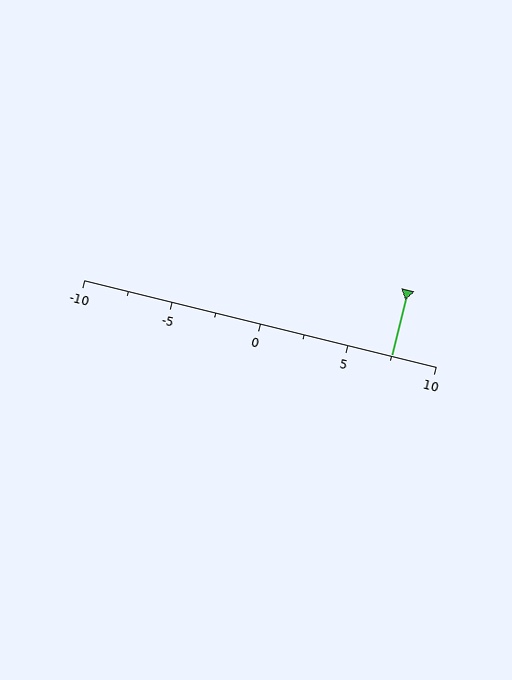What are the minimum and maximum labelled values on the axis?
The axis runs from -10 to 10.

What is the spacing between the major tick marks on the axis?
The major ticks are spaced 5 apart.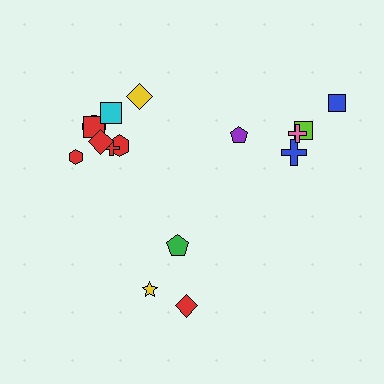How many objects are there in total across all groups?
There are 16 objects.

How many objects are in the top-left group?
There are 8 objects.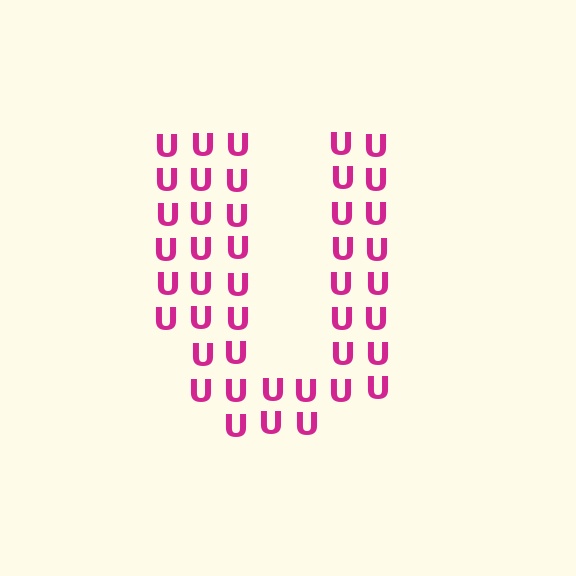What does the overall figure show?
The overall figure shows the letter U.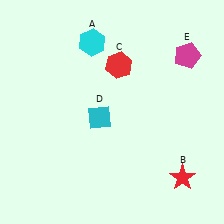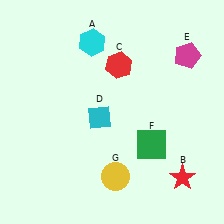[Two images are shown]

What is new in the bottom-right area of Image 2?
A green square (F) was added in the bottom-right area of Image 2.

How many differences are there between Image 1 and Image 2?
There are 2 differences between the two images.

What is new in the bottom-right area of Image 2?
A yellow circle (G) was added in the bottom-right area of Image 2.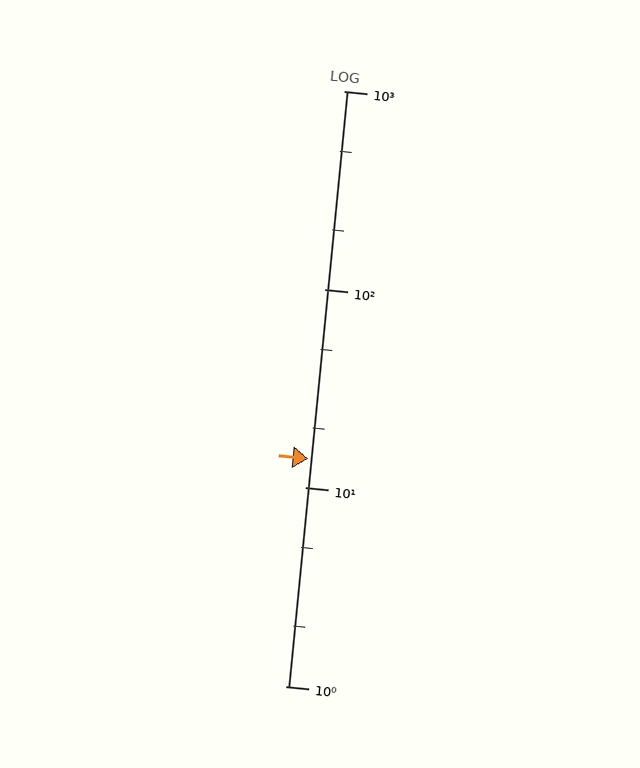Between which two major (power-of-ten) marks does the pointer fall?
The pointer is between 10 and 100.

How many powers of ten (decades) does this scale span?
The scale spans 3 decades, from 1 to 1000.